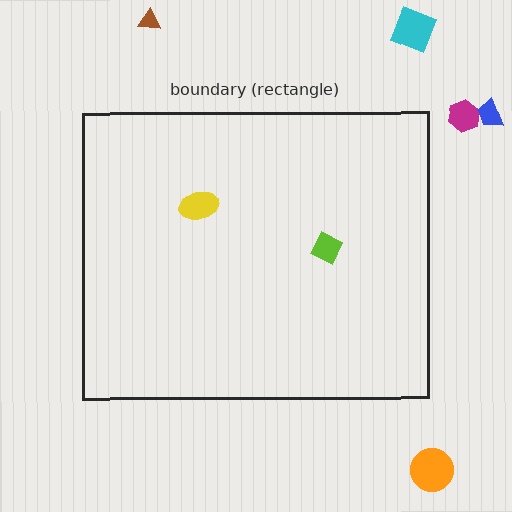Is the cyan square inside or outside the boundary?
Outside.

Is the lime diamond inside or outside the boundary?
Inside.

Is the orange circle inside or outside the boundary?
Outside.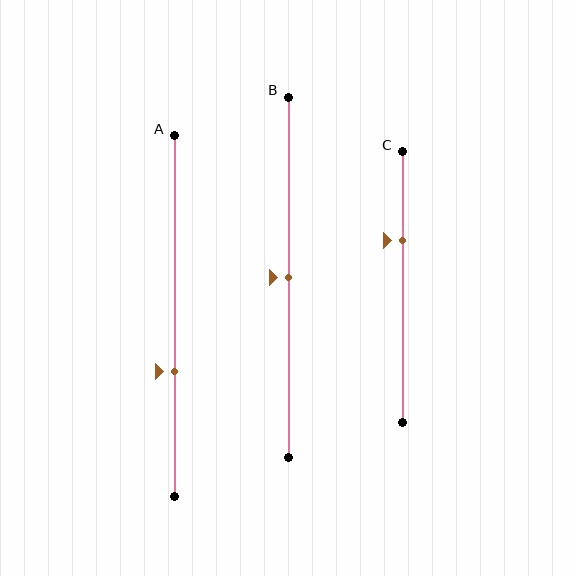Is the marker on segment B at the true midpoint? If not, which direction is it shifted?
Yes, the marker on segment B is at the true midpoint.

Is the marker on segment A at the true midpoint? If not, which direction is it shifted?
No, the marker on segment A is shifted downward by about 15% of the segment length.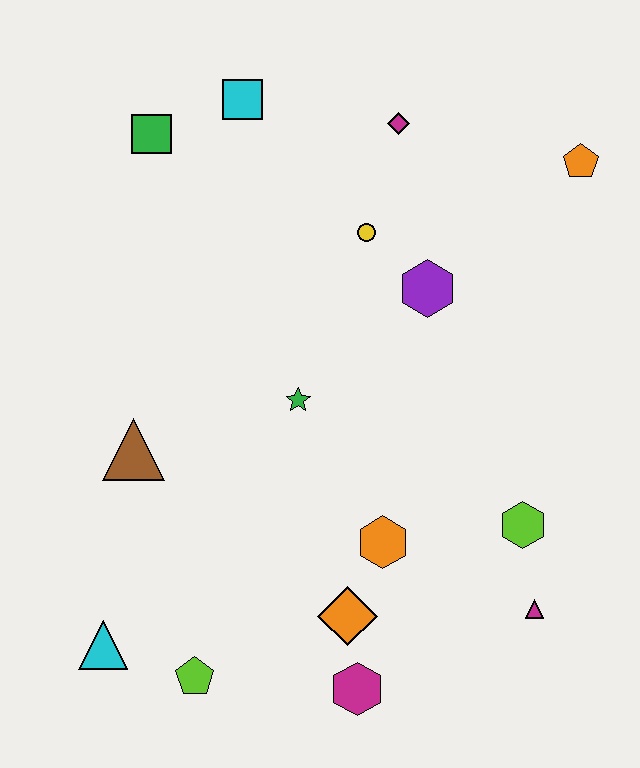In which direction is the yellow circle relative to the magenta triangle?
The yellow circle is above the magenta triangle.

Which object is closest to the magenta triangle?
The lime hexagon is closest to the magenta triangle.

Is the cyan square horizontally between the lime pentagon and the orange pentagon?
Yes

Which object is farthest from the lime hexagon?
The green square is farthest from the lime hexagon.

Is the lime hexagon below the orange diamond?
No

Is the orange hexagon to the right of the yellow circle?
Yes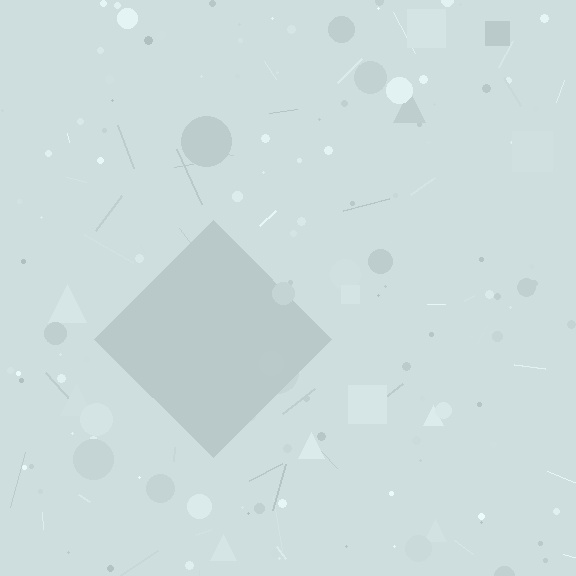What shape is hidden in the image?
A diamond is hidden in the image.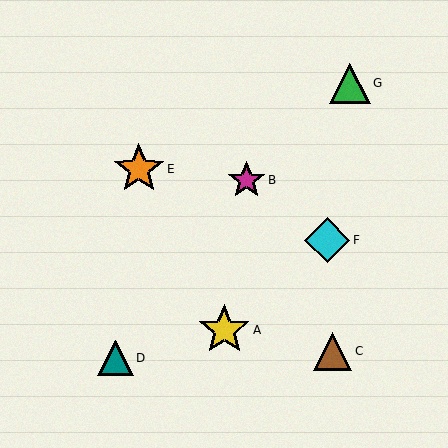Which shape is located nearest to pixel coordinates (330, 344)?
The brown triangle (labeled C) at (333, 351) is nearest to that location.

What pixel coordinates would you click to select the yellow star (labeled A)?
Click at (224, 330) to select the yellow star A.